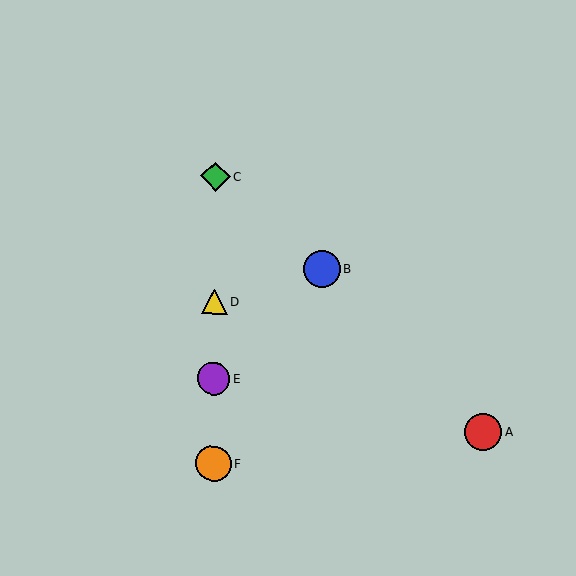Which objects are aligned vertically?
Objects C, D, E, F are aligned vertically.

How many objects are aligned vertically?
4 objects (C, D, E, F) are aligned vertically.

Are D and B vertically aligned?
No, D is at x≈214 and B is at x≈322.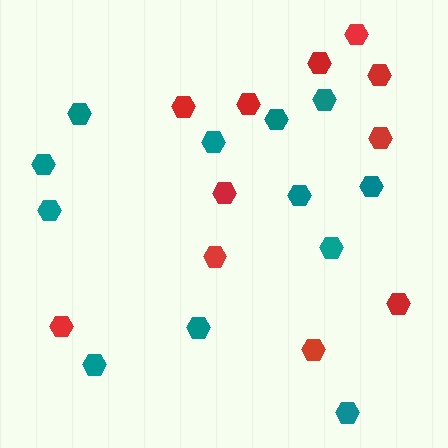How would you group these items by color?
There are 2 groups: one group of teal hexagons (12) and one group of red hexagons (11).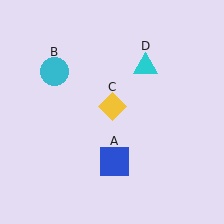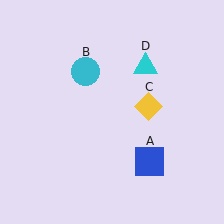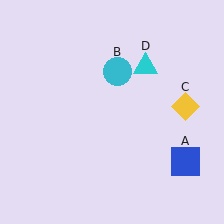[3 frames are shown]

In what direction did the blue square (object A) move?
The blue square (object A) moved right.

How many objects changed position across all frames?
3 objects changed position: blue square (object A), cyan circle (object B), yellow diamond (object C).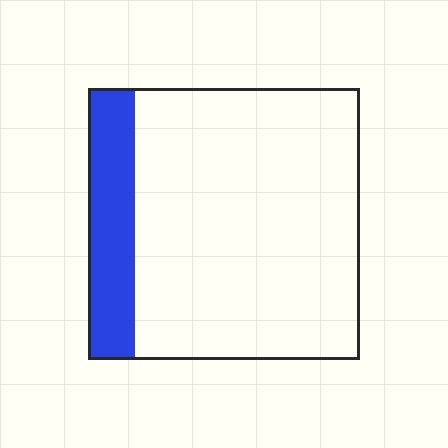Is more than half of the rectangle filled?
No.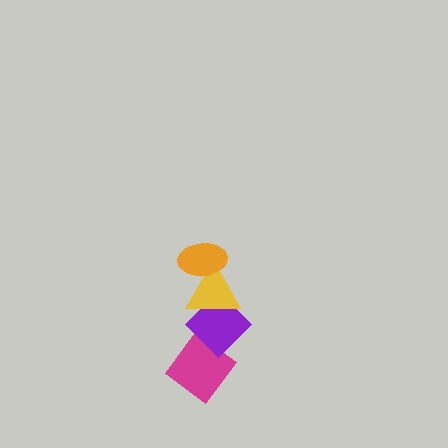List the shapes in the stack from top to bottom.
From top to bottom: the orange ellipse, the yellow triangle, the purple diamond, the magenta diamond.